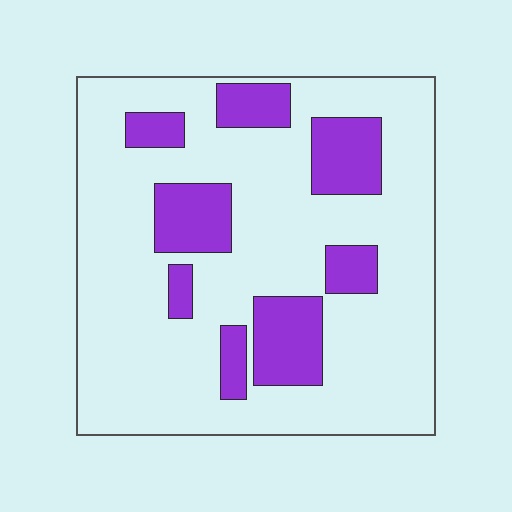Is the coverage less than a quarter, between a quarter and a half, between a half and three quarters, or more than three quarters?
Less than a quarter.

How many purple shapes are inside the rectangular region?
8.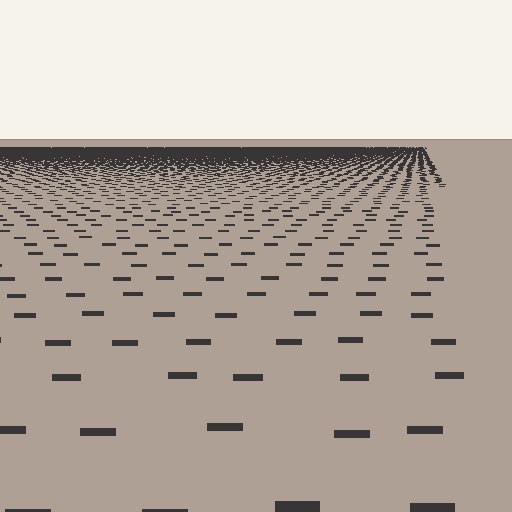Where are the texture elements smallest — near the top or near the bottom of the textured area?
Near the top.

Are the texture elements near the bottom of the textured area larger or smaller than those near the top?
Larger. Near the bottom, elements are closer to the viewer and appear at a bigger on-screen size.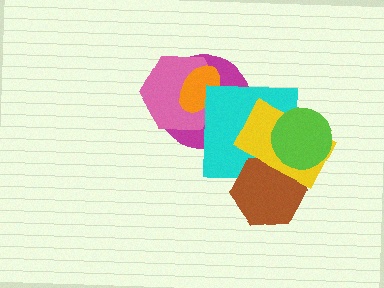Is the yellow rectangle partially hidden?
Yes, it is partially covered by another shape.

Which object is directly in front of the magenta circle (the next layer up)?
The pink hexagon is directly in front of the magenta circle.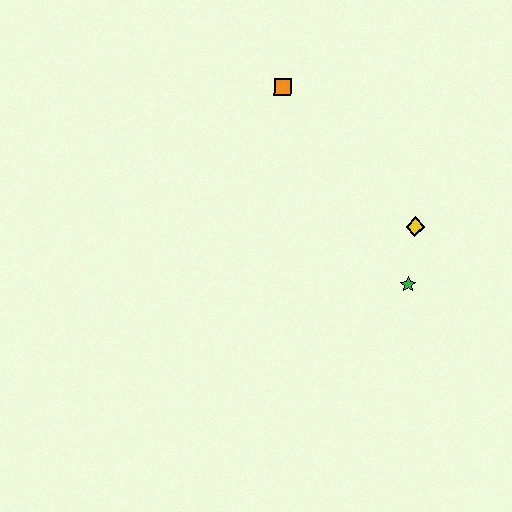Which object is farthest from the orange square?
The green star is farthest from the orange square.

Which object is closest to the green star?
The yellow diamond is closest to the green star.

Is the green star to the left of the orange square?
No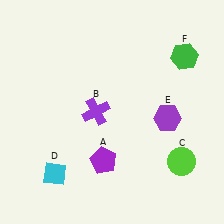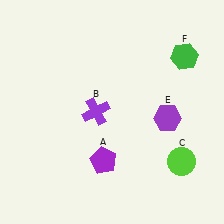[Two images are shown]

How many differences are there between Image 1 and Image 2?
There is 1 difference between the two images.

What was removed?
The cyan diamond (D) was removed in Image 2.